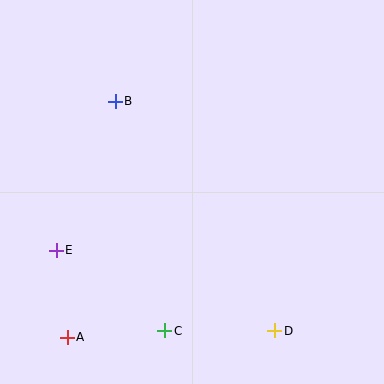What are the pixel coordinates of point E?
Point E is at (56, 250).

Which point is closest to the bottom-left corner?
Point A is closest to the bottom-left corner.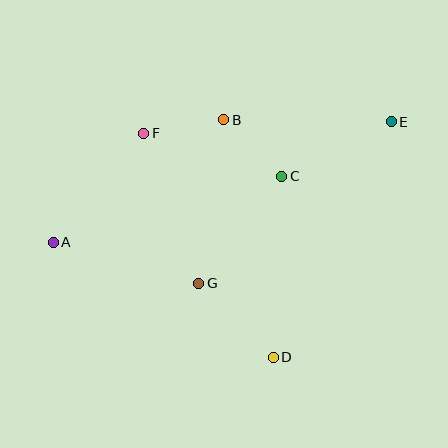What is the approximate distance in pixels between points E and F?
The distance between E and F is approximately 248 pixels.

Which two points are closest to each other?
Points B and C are closest to each other.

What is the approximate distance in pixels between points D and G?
The distance between D and G is approximately 105 pixels.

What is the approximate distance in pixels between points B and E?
The distance between B and E is approximately 168 pixels.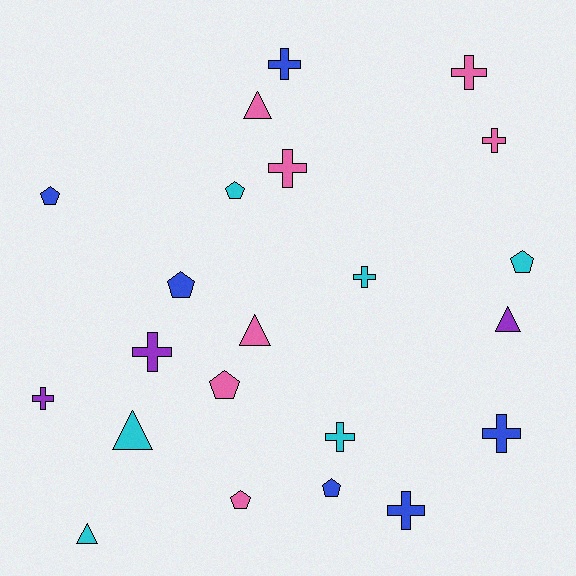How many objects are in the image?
There are 22 objects.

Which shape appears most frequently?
Cross, with 10 objects.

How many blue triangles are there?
There are no blue triangles.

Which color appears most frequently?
Pink, with 7 objects.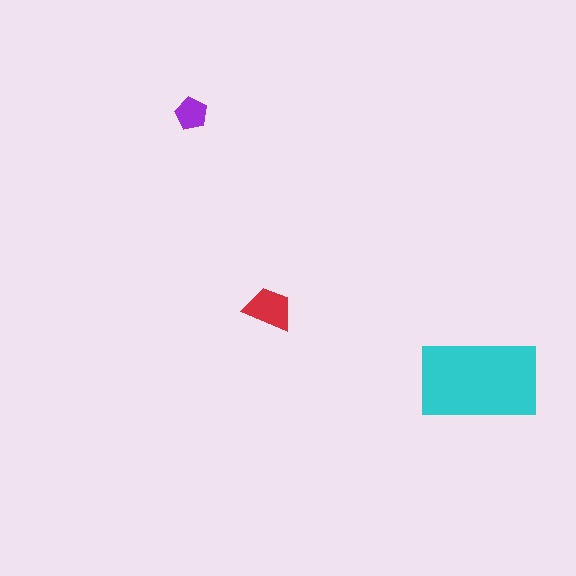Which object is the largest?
The cyan rectangle.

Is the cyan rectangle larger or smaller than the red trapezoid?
Larger.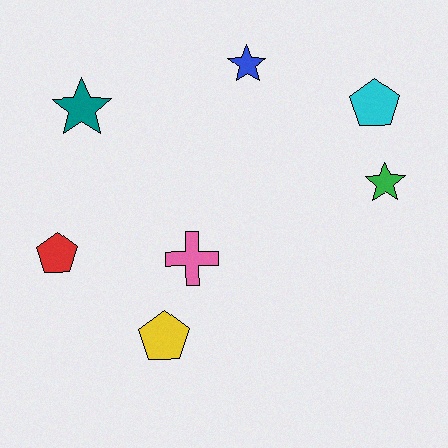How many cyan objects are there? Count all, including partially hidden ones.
There is 1 cyan object.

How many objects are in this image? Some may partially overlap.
There are 7 objects.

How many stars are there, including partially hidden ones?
There are 3 stars.